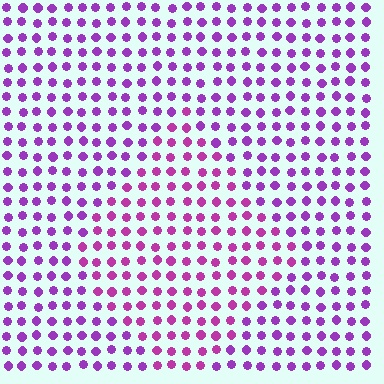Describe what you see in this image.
The image is filled with small purple elements in a uniform arrangement. A diamond-shaped region is visible where the elements are tinted to a slightly different hue, forming a subtle color boundary.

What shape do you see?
I see a diamond.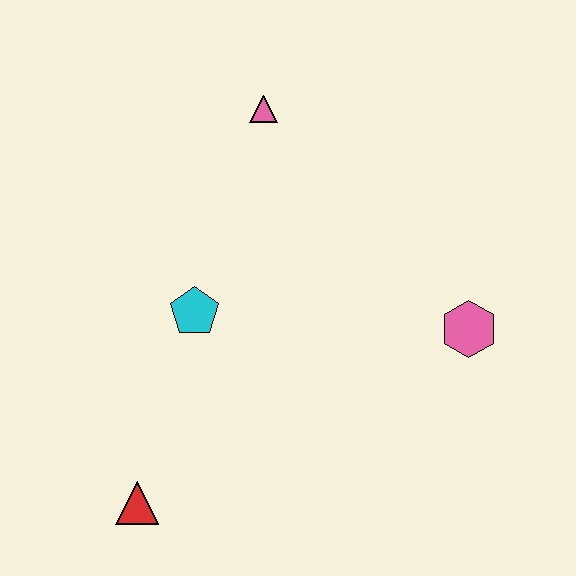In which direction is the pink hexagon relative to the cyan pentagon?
The pink hexagon is to the right of the cyan pentagon.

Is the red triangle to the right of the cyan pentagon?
No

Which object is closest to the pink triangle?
The cyan pentagon is closest to the pink triangle.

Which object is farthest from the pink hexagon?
The red triangle is farthest from the pink hexagon.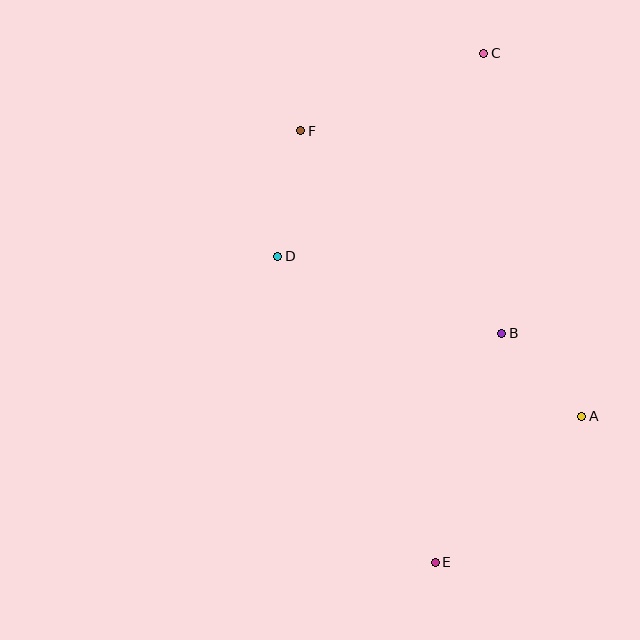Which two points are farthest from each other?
Points C and E are farthest from each other.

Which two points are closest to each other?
Points A and B are closest to each other.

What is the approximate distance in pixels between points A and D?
The distance between A and D is approximately 344 pixels.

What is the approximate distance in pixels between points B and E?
The distance between B and E is approximately 239 pixels.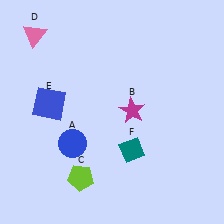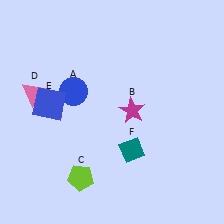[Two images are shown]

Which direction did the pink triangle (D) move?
The pink triangle (D) moved down.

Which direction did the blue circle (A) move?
The blue circle (A) moved up.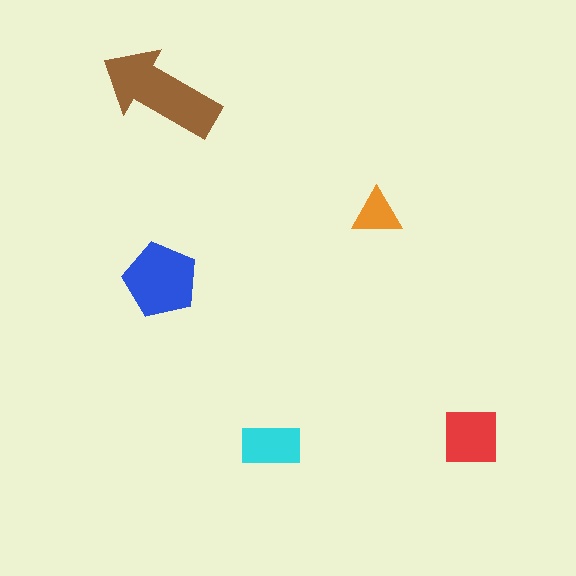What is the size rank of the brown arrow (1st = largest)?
1st.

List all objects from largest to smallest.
The brown arrow, the blue pentagon, the red square, the cyan rectangle, the orange triangle.